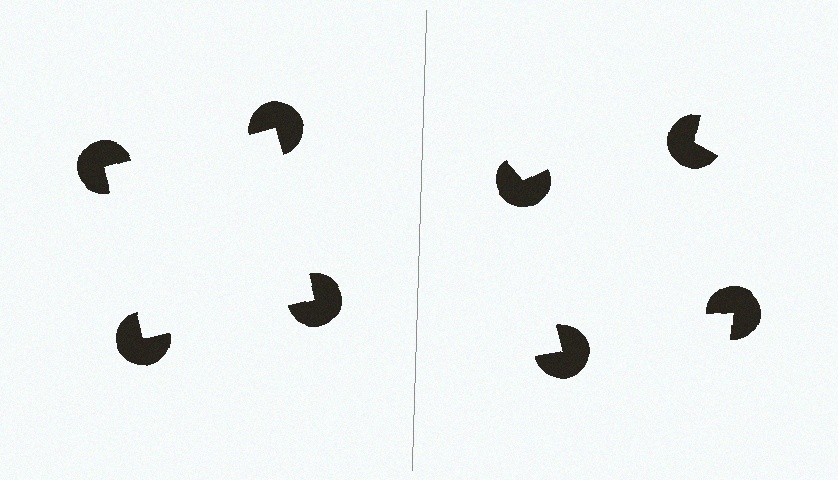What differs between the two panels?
The pac-man discs are positioned identically on both sides; only the wedge orientations differ. On the left they align to a square; on the right they are misaligned.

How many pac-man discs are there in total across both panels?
8 — 4 on each side.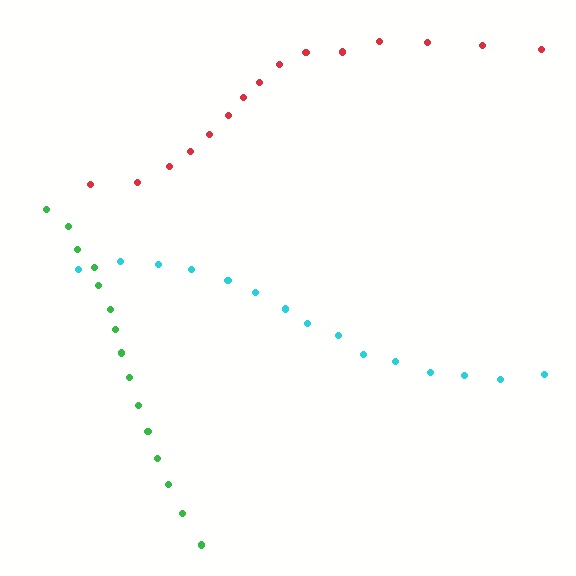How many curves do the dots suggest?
There are 3 distinct paths.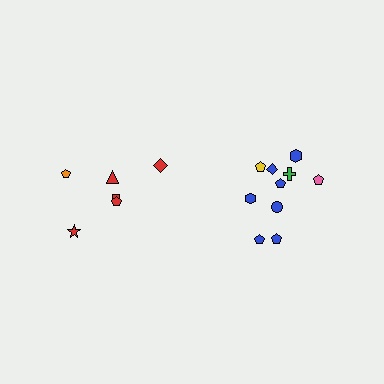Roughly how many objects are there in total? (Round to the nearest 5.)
Roughly 15 objects in total.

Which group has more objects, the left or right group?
The right group.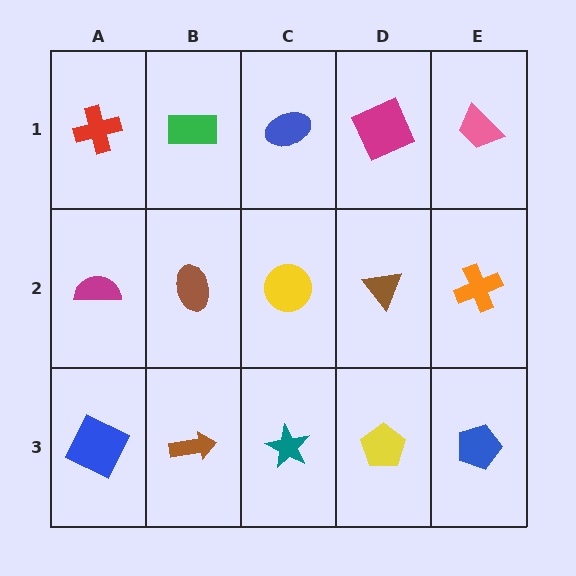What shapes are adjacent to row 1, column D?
A brown triangle (row 2, column D), a blue ellipse (row 1, column C), a pink trapezoid (row 1, column E).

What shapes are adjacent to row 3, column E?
An orange cross (row 2, column E), a yellow pentagon (row 3, column D).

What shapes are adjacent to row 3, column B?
A brown ellipse (row 2, column B), a blue square (row 3, column A), a teal star (row 3, column C).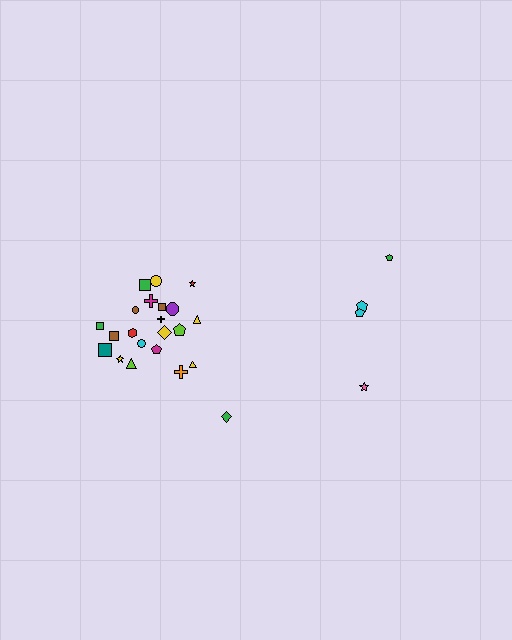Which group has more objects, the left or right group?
The left group.